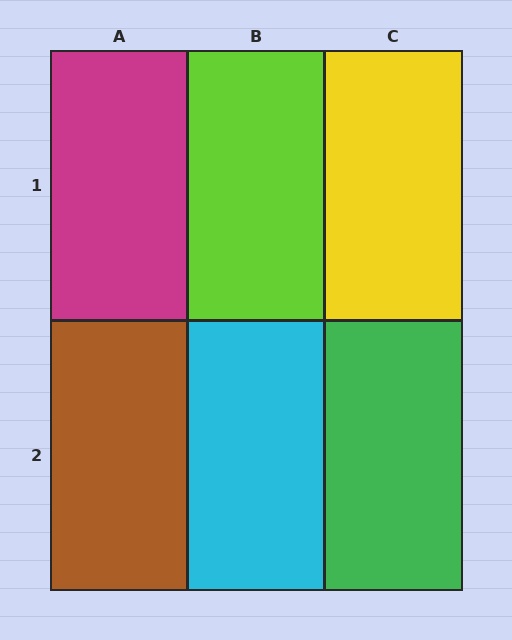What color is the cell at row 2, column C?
Green.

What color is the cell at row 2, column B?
Cyan.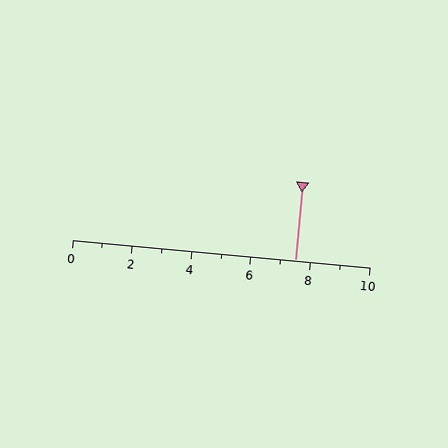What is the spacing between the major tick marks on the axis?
The major ticks are spaced 2 apart.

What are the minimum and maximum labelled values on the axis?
The axis runs from 0 to 10.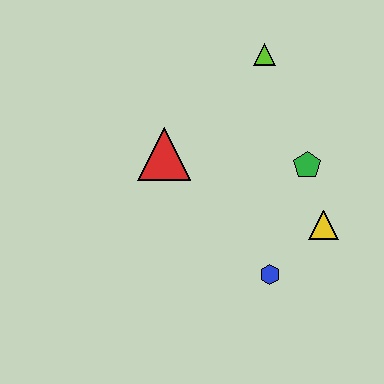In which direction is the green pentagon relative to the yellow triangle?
The green pentagon is above the yellow triangle.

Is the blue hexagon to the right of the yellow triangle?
No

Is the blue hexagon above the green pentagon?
No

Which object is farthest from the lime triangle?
The blue hexagon is farthest from the lime triangle.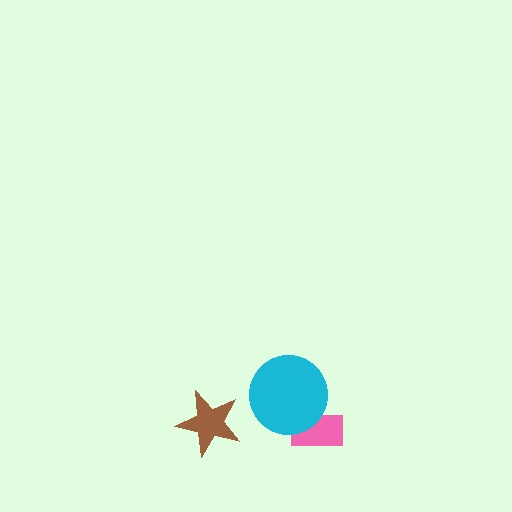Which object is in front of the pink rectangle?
The cyan circle is in front of the pink rectangle.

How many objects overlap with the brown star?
0 objects overlap with the brown star.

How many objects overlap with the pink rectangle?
1 object overlaps with the pink rectangle.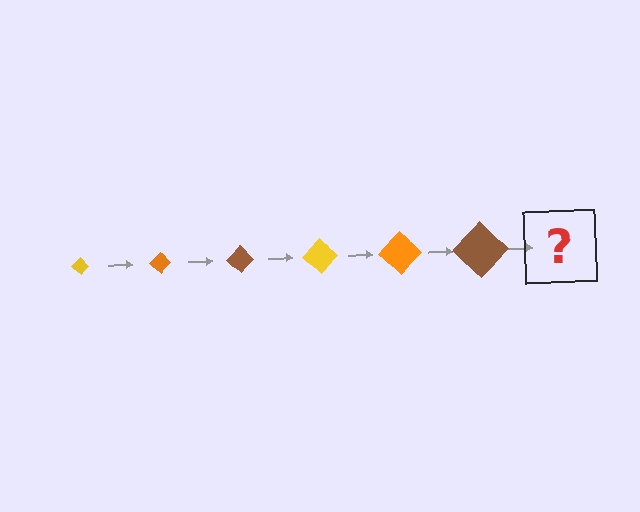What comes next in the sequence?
The next element should be a yellow diamond, larger than the previous one.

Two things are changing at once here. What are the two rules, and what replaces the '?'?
The two rules are that the diamond grows larger each step and the color cycles through yellow, orange, and brown. The '?' should be a yellow diamond, larger than the previous one.